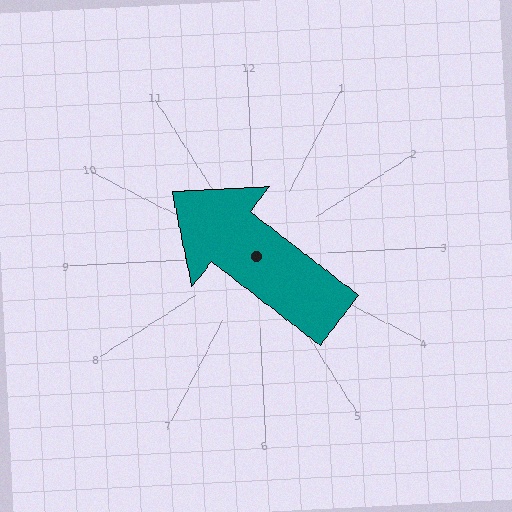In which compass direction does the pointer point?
Northwest.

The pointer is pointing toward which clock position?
Roughly 10 o'clock.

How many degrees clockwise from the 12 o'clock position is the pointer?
Approximately 310 degrees.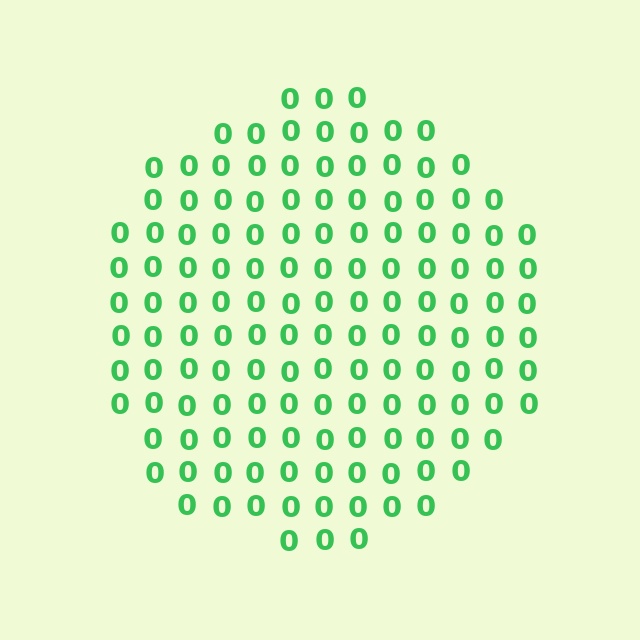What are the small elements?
The small elements are digit 0's.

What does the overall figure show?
The overall figure shows a circle.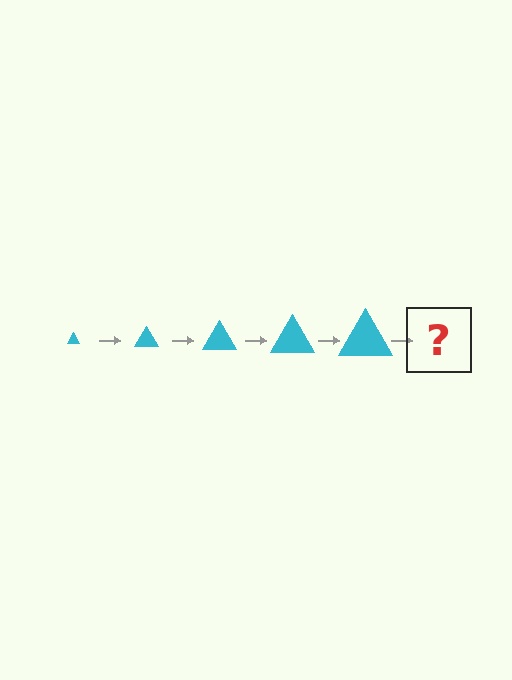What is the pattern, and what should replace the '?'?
The pattern is that the triangle gets progressively larger each step. The '?' should be a cyan triangle, larger than the previous one.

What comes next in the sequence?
The next element should be a cyan triangle, larger than the previous one.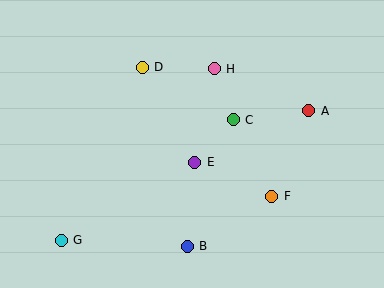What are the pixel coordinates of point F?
Point F is at (272, 196).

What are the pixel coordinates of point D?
Point D is at (142, 67).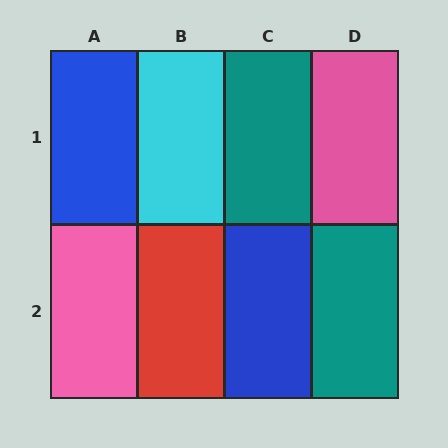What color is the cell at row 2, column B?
Red.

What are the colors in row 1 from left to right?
Blue, cyan, teal, pink.